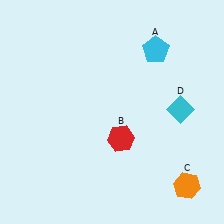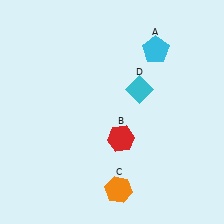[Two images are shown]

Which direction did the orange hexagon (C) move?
The orange hexagon (C) moved left.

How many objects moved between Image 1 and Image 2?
2 objects moved between the two images.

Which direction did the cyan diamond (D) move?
The cyan diamond (D) moved left.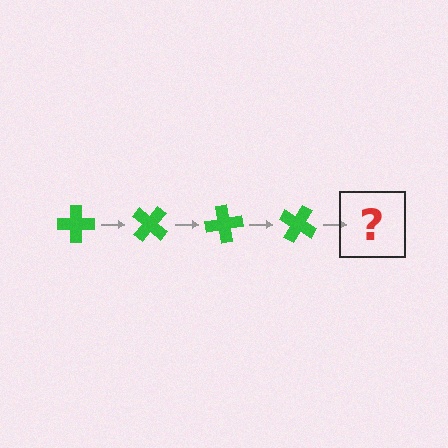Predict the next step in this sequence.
The next step is a green cross rotated 160 degrees.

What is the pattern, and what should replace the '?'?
The pattern is that the cross rotates 40 degrees each step. The '?' should be a green cross rotated 160 degrees.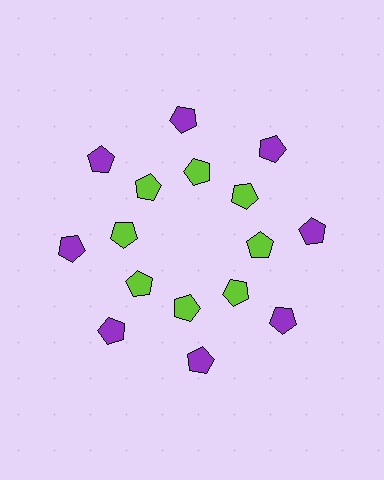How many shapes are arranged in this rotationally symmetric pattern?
There are 16 shapes, arranged in 8 groups of 2.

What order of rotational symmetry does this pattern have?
This pattern has 8-fold rotational symmetry.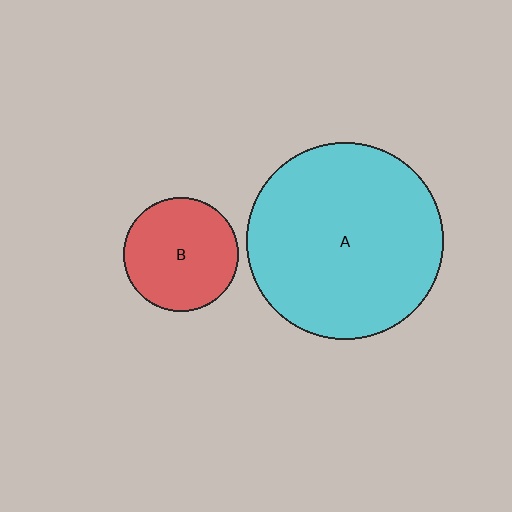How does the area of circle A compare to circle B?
Approximately 2.9 times.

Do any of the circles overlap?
No, none of the circles overlap.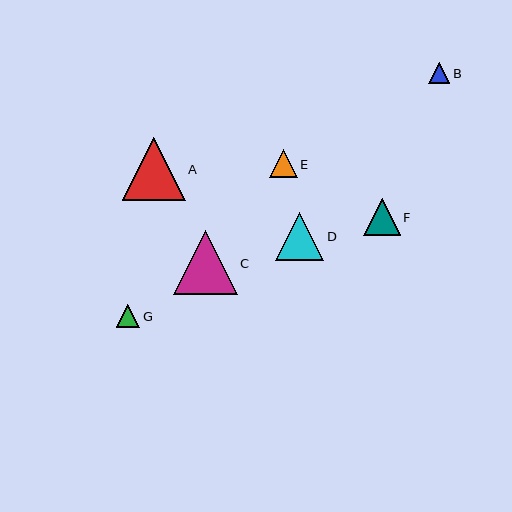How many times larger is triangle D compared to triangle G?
Triangle D is approximately 2.1 times the size of triangle G.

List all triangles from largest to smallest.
From largest to smallest: C, A, D, F, E, G, B.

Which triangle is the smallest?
Triangle B is the smallest with a size of approximately 21 pixels.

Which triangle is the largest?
Triangle C is the largest with a size of approximately 64 pixels.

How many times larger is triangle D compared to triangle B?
Triangle D is approximately 2.3 times the size of triangle B.